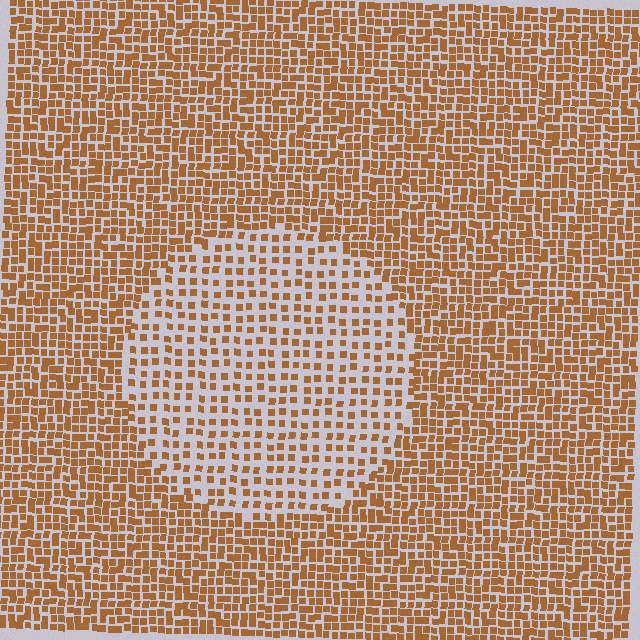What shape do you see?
I see a circle.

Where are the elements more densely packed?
The elements are more densely packed outside the circle boundary.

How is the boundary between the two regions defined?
The boundary is defined by a change in element density (approximately 2.0x ratio). All elements are the same color, size, and shape.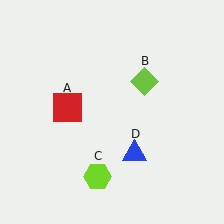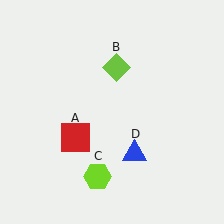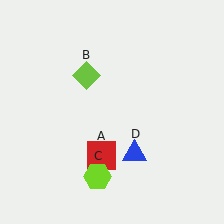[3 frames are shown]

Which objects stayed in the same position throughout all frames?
Lime hexagon (object C) and blue triangle (object D) remained stationary.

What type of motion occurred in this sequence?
The red square (object A), lime diamond (object B) rotated counterclockwise around the center of the scene.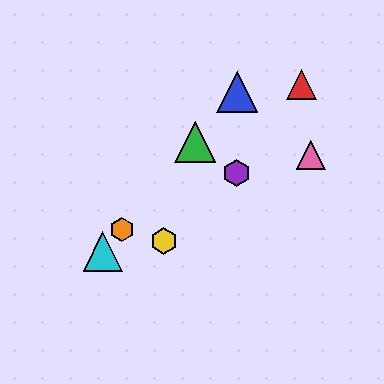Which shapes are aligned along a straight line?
The blue triangle, the green triangle, the orange hexagon, the cyan triangle are aligned along a straight line.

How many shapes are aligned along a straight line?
4 shapes (the blue triangle, the green triangle, the orange hexagon, the cyan triangle) are aligned along a straight line.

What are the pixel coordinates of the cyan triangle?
The cyan triangle is at (103, 252).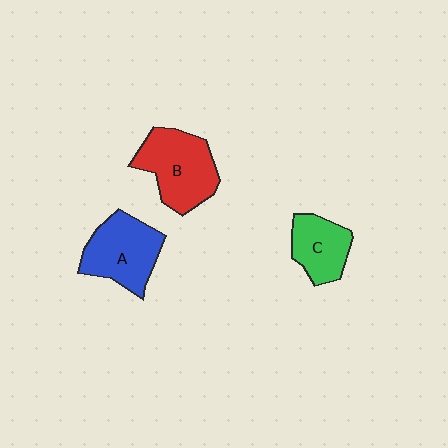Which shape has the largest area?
Shape B (red).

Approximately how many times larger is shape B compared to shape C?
Approximately 1.5 times.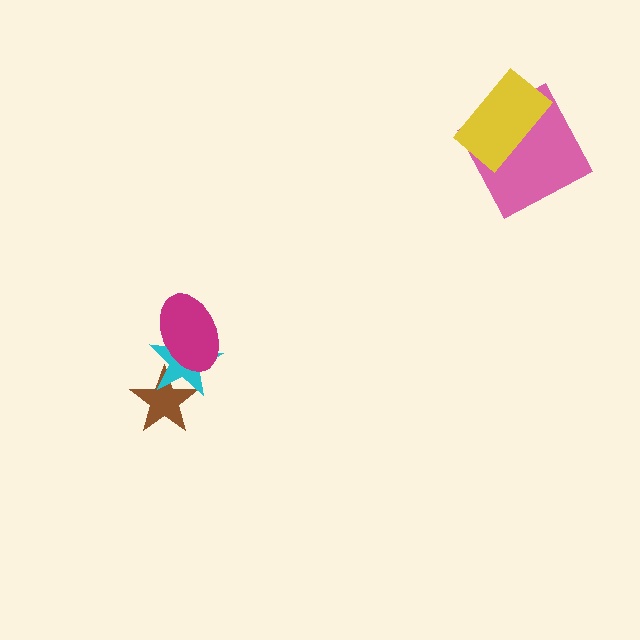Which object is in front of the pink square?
The yellow rectangle is in front of the pink square.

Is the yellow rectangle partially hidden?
No, no other shape covers it.